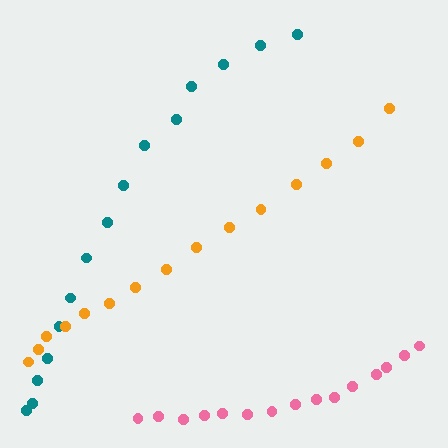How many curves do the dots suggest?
There are 3 distinct paths.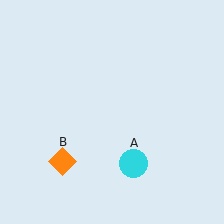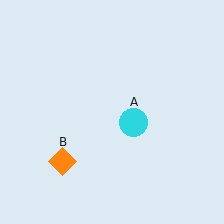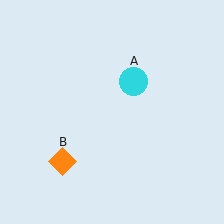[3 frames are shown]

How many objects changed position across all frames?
1 object changed position: cyan circle (object A).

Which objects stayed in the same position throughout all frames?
Orange diamond (object B) remained stationary.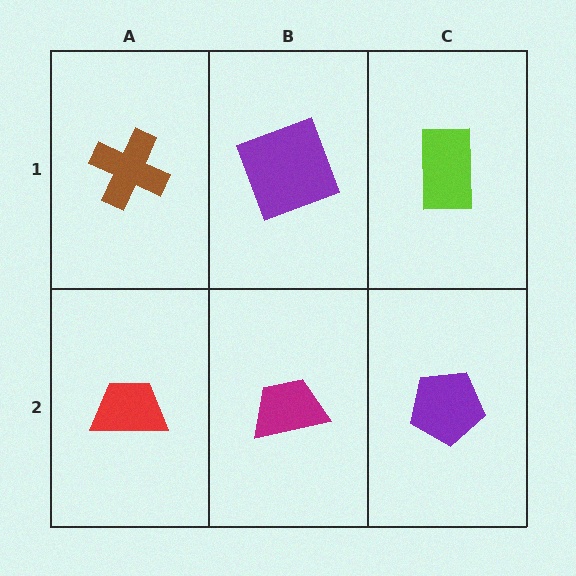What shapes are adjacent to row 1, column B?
A magenta trapezoid (row 2, column B), a brown cross (row 1, column A), a lime rectangle (row 1, column C).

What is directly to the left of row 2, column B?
A red trapezoid.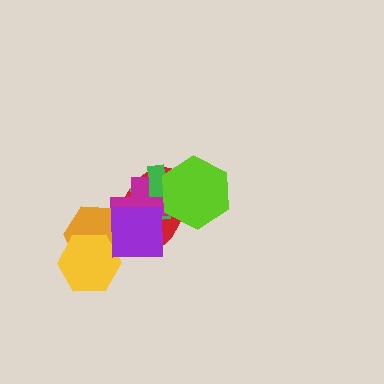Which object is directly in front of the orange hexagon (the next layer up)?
The yellow hexagon is directly in front of the orange hexagon.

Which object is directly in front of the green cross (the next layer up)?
The magenta cross is directly in front of the green cross.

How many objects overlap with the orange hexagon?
4 objects overlap with the orange hexagon.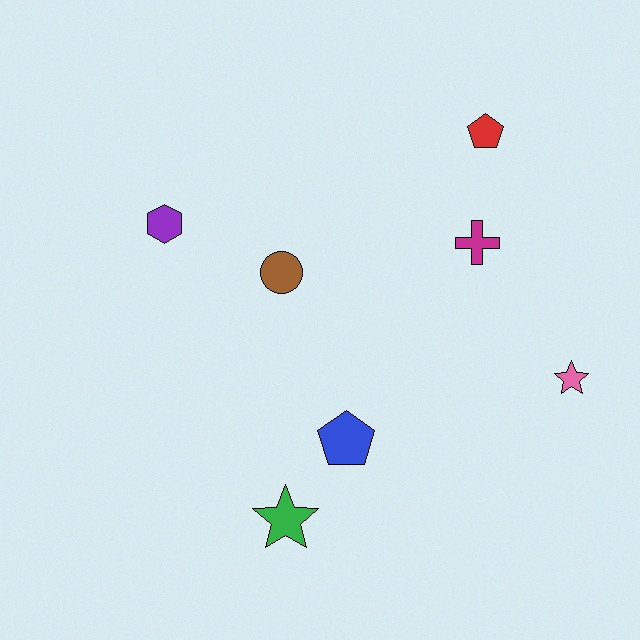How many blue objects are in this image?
There is 1 blue object.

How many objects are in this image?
There are 7 objects.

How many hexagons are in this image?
There is 1 hexagon.